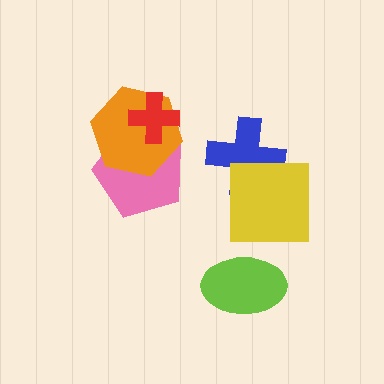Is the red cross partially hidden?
No, no other shape covers it.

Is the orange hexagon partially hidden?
Yes, it is partially covered by another shape.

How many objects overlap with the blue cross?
1 object overlaps with the blue cross.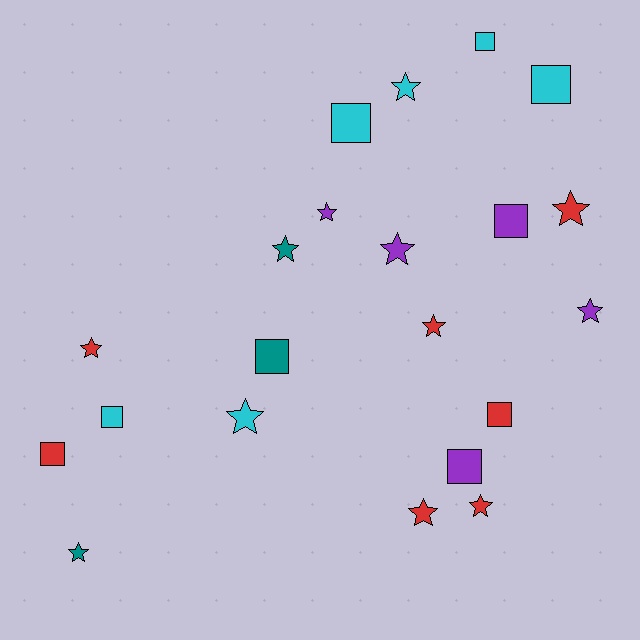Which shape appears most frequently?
Star, with 12 objects.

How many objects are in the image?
There are 21 objects.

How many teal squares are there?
There is 1 teal square.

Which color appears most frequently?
Red, with 7 objects.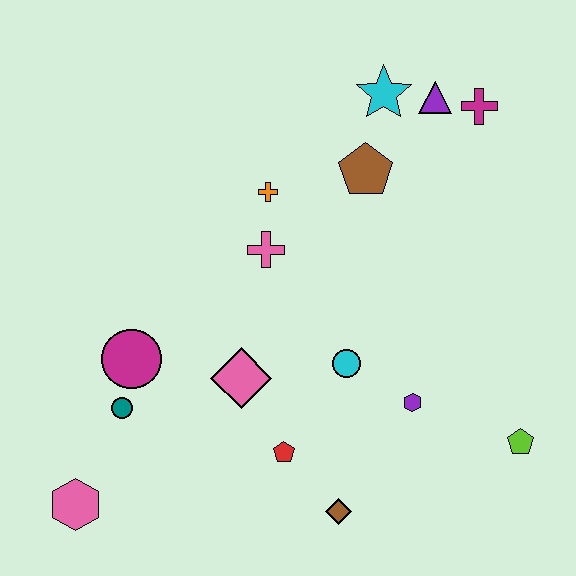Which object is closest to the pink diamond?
The red pentagon is closest to the pink diamond.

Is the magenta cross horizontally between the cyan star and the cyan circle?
No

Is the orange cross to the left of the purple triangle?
Yes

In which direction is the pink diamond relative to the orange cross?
The pink diamond is below the orange cross.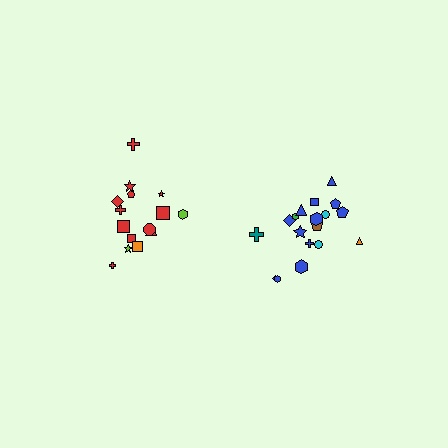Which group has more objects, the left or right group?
The right group.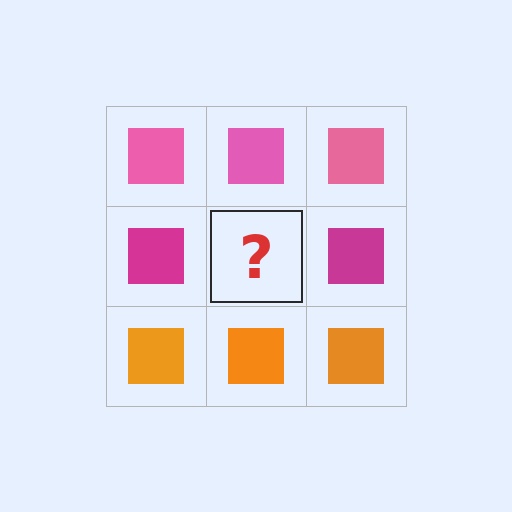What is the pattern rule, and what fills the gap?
The rule is that each row has a consistent color. The gap should be filled with a magenta square.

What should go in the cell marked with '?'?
The missing cell should contain a magenta square.